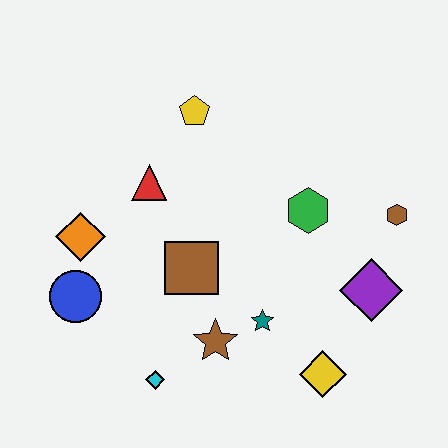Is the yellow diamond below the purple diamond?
Yes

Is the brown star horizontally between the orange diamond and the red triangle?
No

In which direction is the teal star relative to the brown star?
The teal star is to the right of the brown star.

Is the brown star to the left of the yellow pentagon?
No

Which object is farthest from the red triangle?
The yellow diamond is farthest from the red triangle.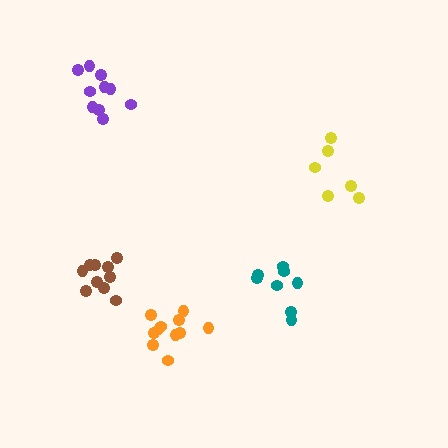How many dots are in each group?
Group 1: 10 dots, Group 2: 8 dots, Group 3: 10 dots, Group 4: 11 dots, Group 5: 6 dots (45 total).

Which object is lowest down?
The orange cluster is bottommost.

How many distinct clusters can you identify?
There are 5 distinct clusters.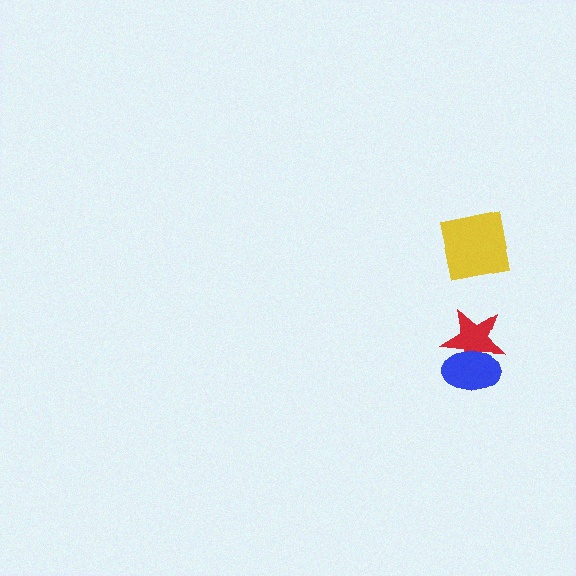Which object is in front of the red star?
The blue ellipse is in front of the red star.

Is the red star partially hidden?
Yes, it is partially covered by another shape.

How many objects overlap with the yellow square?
0 objects overlap with the yellow square.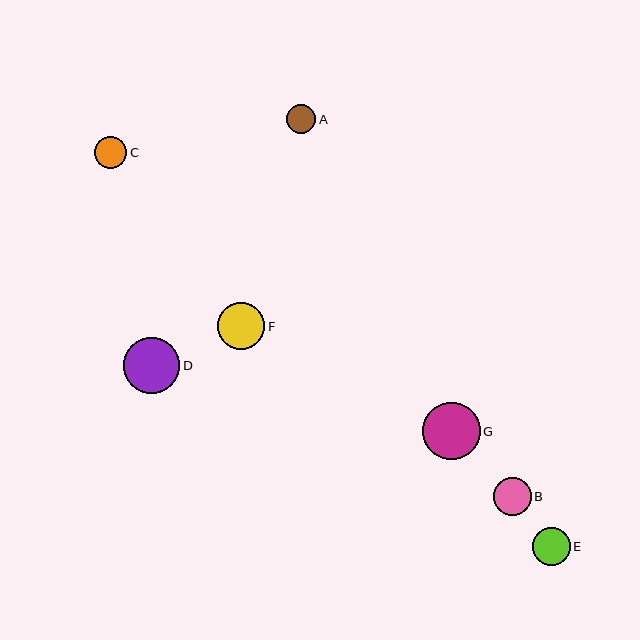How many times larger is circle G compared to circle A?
Circle G is approximately 2.0 times the size of circle A.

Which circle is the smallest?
Circle A is the smallest with a size of approximately 29 pixels.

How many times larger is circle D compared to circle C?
Circle D is approximately 1.7 times the size of circle C.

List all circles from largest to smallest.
From largest to smallest: G, D, F, E, B, C, A.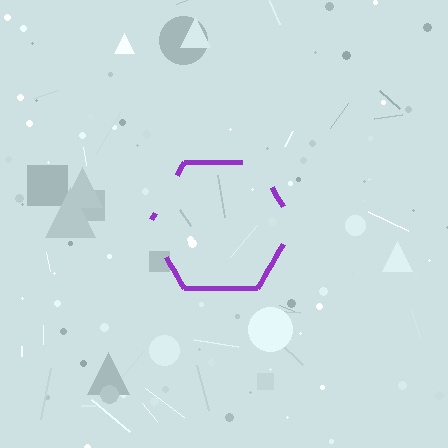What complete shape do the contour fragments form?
The contour fragments form a hexagon.